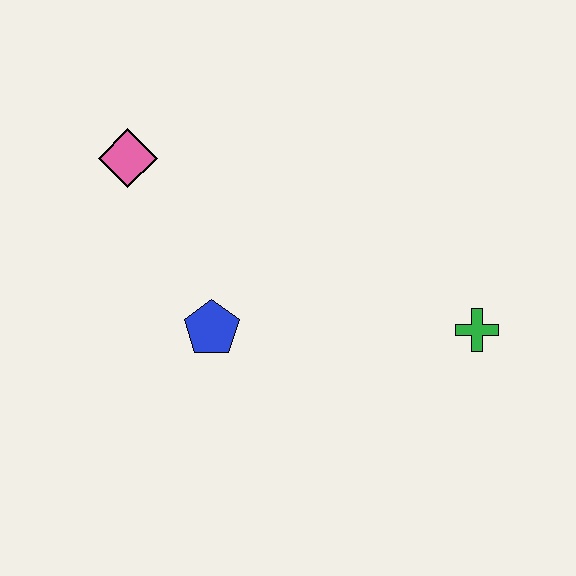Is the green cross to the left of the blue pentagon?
No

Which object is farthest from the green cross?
The pink diamond is farthest from the green cross.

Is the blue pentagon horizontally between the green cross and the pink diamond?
Yes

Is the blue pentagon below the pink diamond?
Yes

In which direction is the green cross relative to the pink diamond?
The green cross is to the right of the pink diamond.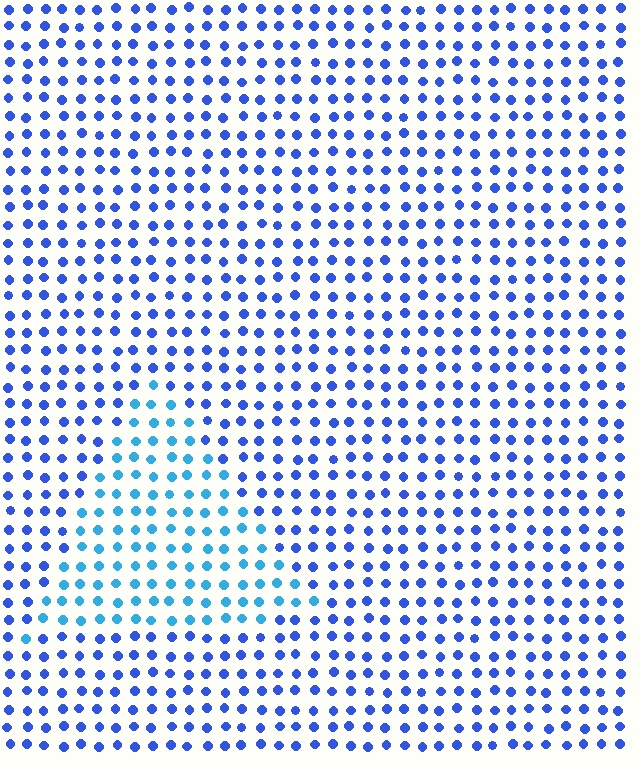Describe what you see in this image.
The image is filled with small blue elements in a uniform arrangement. A triangle-shaped region is visible where the elements are tinted to a slightly different hue, forming a subtle color boundary.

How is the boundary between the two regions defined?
The boundary is defined purely by a slight shift in hue (about 31 degrees). Spacing, size, and orientation are identical on both sides.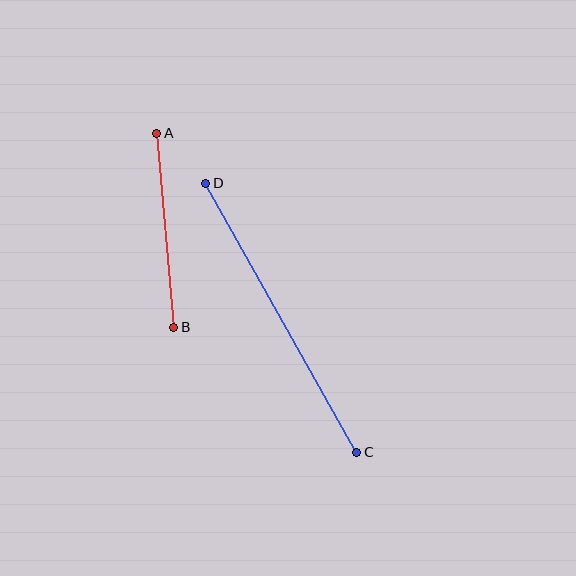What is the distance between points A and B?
The distance is approximately 195 pixels.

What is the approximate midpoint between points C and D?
The midpoint is at approximately (281, 318) pixels.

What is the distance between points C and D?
The distance is approximately 309 pixels.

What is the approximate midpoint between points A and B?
The midpoint is at approximately (165, 230) pixels.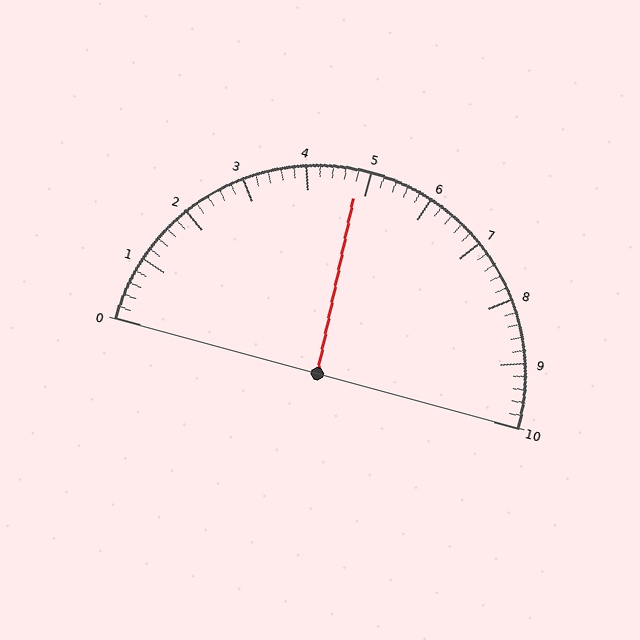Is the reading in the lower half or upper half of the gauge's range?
The reading is in the lower half of the range (0 to 10).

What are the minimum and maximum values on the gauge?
The gauge ranges from 0 to 10.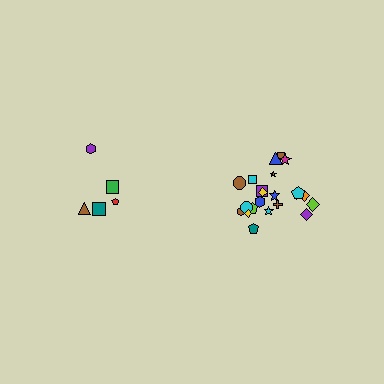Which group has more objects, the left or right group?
The right group.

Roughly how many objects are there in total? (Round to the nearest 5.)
Roughly 25 objects in total.